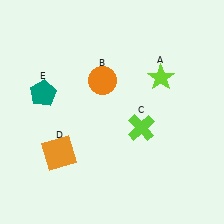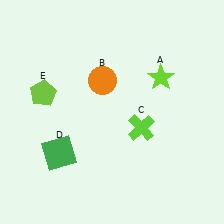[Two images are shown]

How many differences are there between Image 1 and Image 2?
There are 2 differences between the two images.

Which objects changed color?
D changed from orange to green. E changed from teal to lime.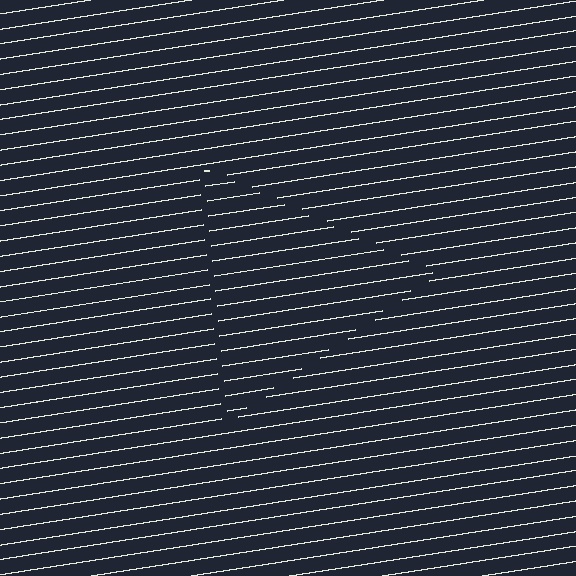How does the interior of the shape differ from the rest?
The interior of the shape contains the same grating, shifted by half a period — the contour is defined by the phase discontinuity where line-ends from the inner and outer gratings abut.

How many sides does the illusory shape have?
3 sides — the line-ends trace a triangle.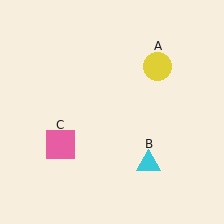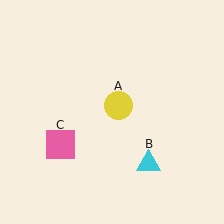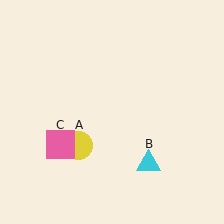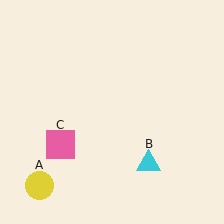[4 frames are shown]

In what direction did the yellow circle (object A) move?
The yellow circle (object A) moved down and to the left.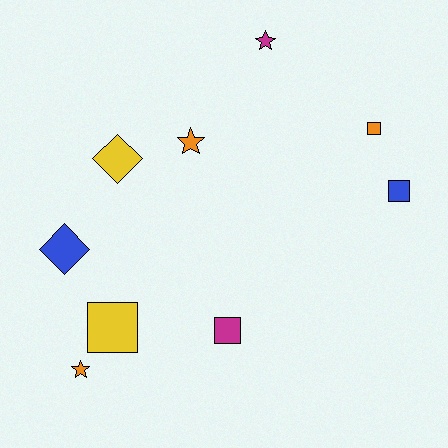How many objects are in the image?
There are 9 objects.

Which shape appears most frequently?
Square, with 4 objects.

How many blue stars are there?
There are no blue stars.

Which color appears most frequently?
Orange, with 3 objects.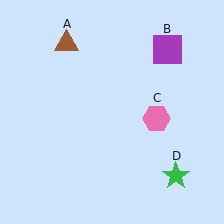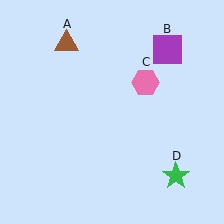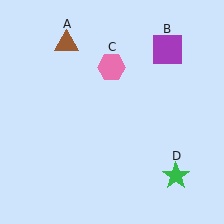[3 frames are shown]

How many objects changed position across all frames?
1 object changed position: pink hexagon (object C).